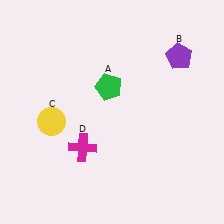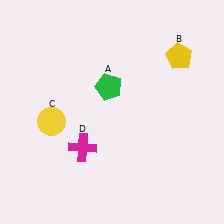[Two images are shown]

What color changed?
The pentagon (B) changed from purple in Image 1 to yellow in Image 2.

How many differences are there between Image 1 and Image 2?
There is 1 difference between the two images.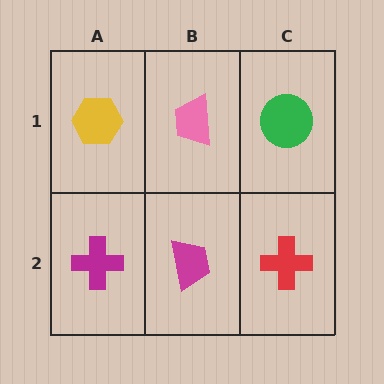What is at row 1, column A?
A yellow hexagon.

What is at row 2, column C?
A red cross.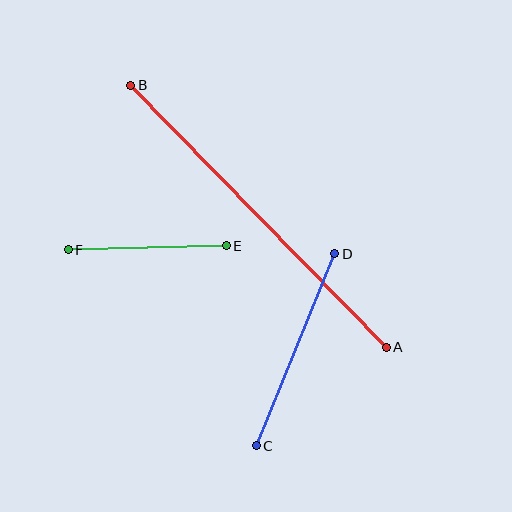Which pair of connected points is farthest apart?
Points A and B are farthest apart.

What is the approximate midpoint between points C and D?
The midpoint is at approximately (296, 350) pixels.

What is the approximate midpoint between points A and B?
The midpoint is at approximately (258, 216) pixels.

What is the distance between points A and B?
The distance is approximately 366 pixels.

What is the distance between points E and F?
The distance is approximately 158 pixels.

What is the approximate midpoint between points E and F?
The midpoint is at approximately (147, 248) pixels.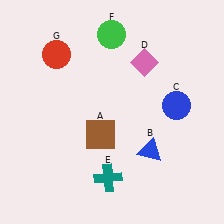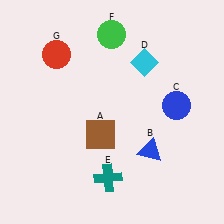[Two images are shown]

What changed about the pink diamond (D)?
In Image 1, D is pink. In Image 2, it changed to cyan.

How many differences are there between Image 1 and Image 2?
There is 1 difference between the two images.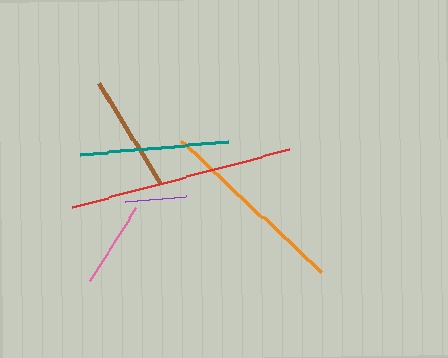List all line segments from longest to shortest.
From longest to shortest: red, orange, teal, brown, pink, purple.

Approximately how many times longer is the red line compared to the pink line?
The red line is approximately 2.6 times the length of the pink line.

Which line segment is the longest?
The red line is the longest at approximately 224 pixels.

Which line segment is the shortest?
The purple line is the shortest at approximately 62 pixels.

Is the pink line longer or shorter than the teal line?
The teal line is longer than the pink line.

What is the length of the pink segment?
The pink segment is approximately 86 pixels long.